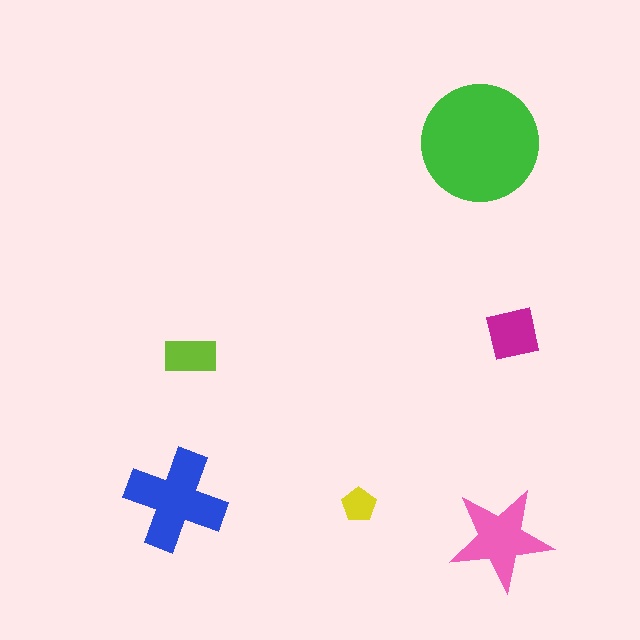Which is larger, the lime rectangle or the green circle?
The green circle.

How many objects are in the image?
There are 6 objects in the image.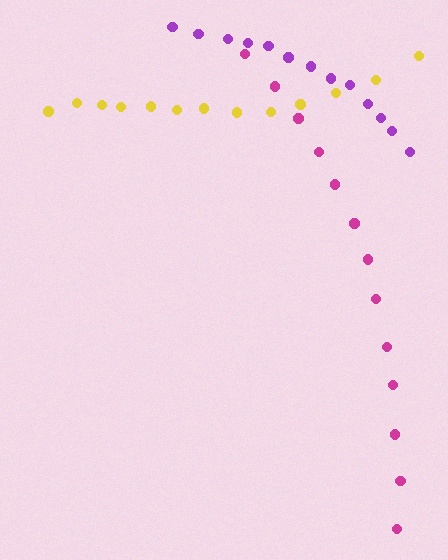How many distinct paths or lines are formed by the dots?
There are 3 distinct paths.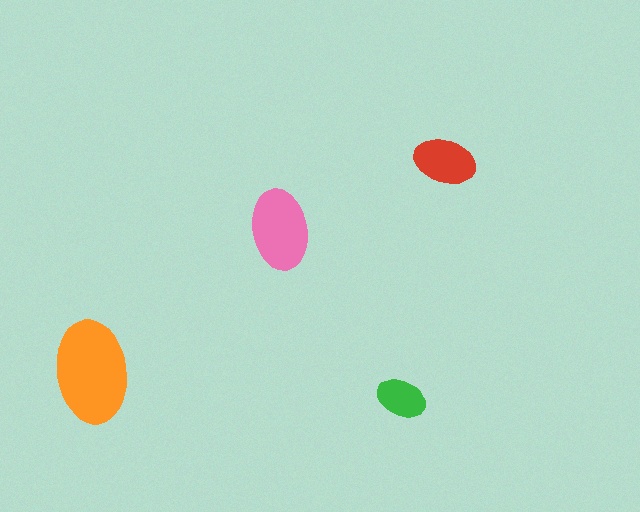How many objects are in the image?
There are 4 objects in the image.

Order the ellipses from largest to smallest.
the orange one, the pink one, the red one, the green one.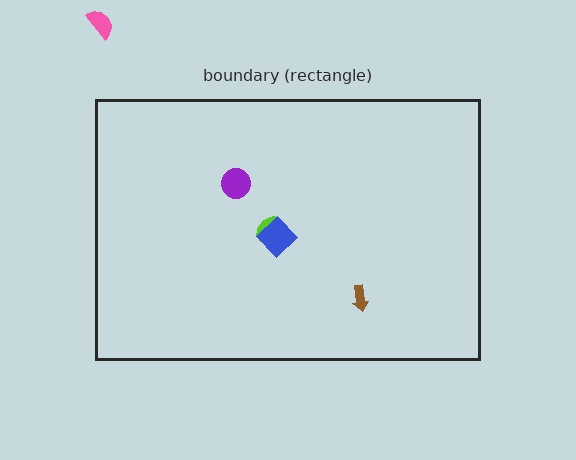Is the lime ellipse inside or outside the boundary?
Inside.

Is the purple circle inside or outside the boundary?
Inside.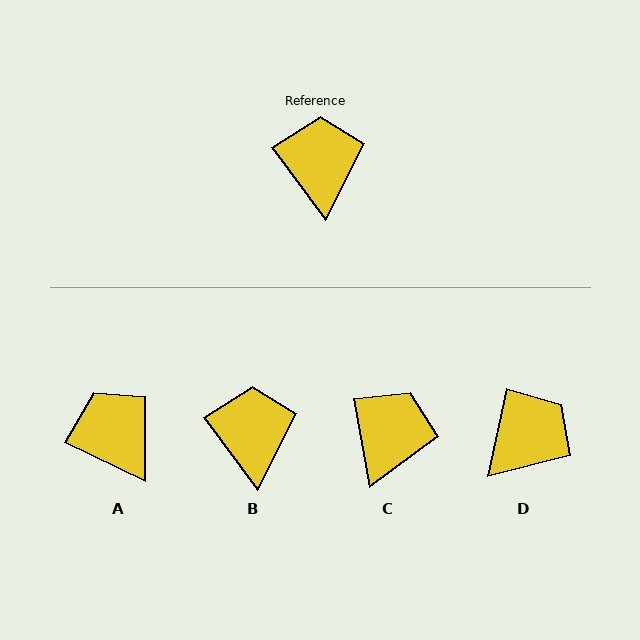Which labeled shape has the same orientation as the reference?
B.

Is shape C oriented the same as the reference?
No, it is off by about 26 degrees.